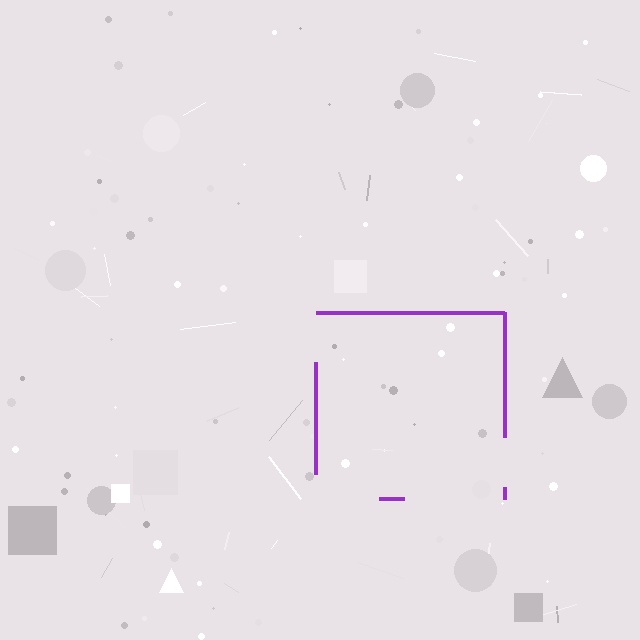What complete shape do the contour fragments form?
The contour fragments form a square.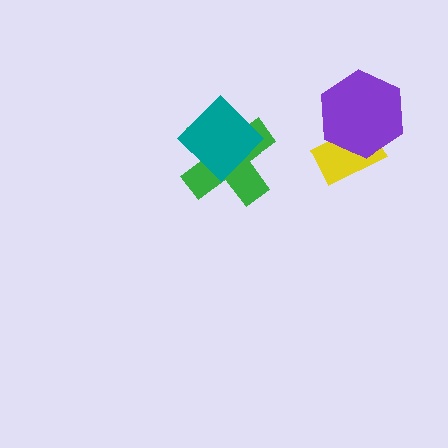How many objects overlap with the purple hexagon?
1 object overlaps with the purple hexagon.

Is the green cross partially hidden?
Yes, it is partially covered by another shape.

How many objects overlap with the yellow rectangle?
1 object overlaps with the yellow rectangle.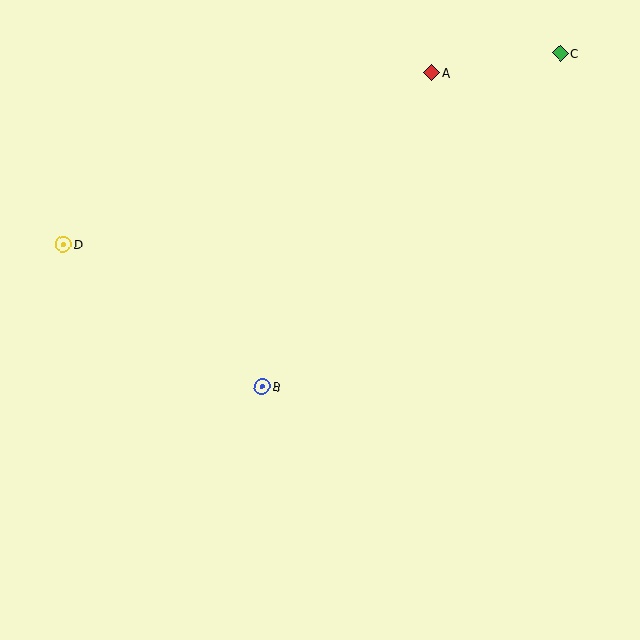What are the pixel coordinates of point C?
Point C is at (560, 53).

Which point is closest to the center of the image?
Point B at (262, 386) is closest to the center.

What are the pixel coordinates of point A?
Point A is at (432, 73).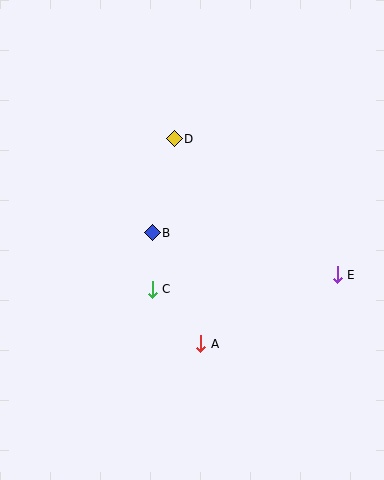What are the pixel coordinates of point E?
Point E is at (337, 275).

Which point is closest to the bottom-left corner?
Point A is closest to the bottom-left corner.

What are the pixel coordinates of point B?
Point B is at (152, 233).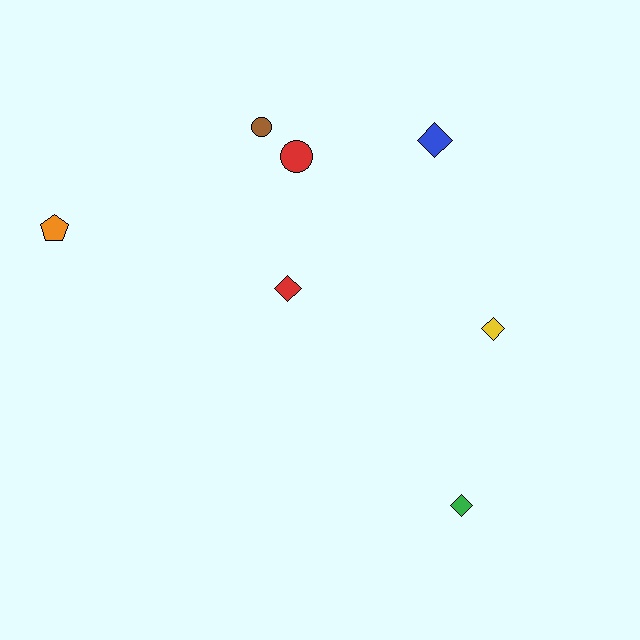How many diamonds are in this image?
There are 4 diamonds.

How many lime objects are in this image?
There are no lime objects.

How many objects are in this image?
There are 7 objects.